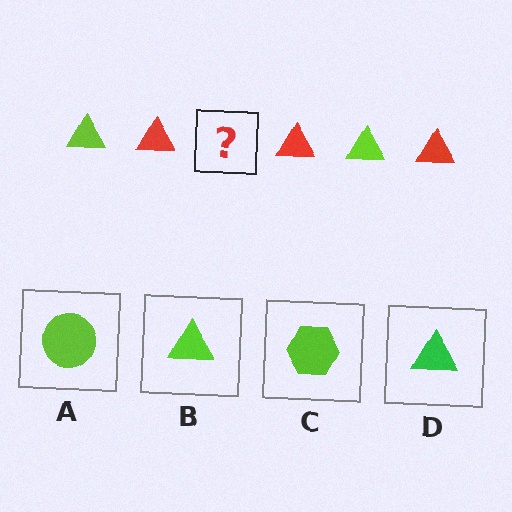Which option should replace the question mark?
Option B.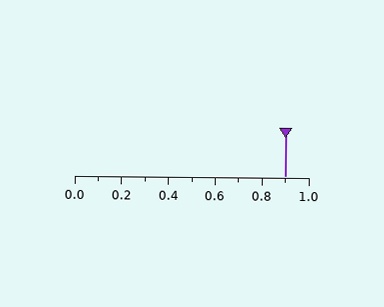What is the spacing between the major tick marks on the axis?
The major ticks are spaced 0.2 apart.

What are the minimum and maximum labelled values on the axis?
The axis runs from 0.0 to 1.0.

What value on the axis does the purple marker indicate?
The marker indicates approximately 0.9.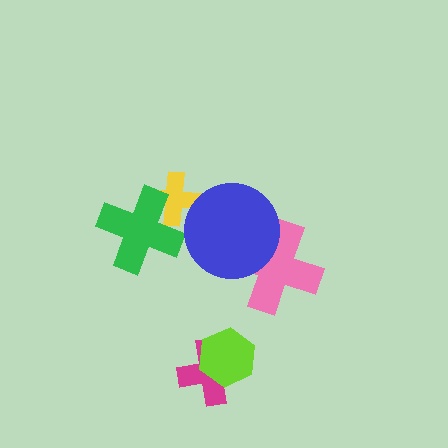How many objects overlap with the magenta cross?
1 object overlaps with the magenta cross.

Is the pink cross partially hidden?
Yes, it is partially covered by another shape.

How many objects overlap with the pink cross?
1 object overlaps with the pink cross.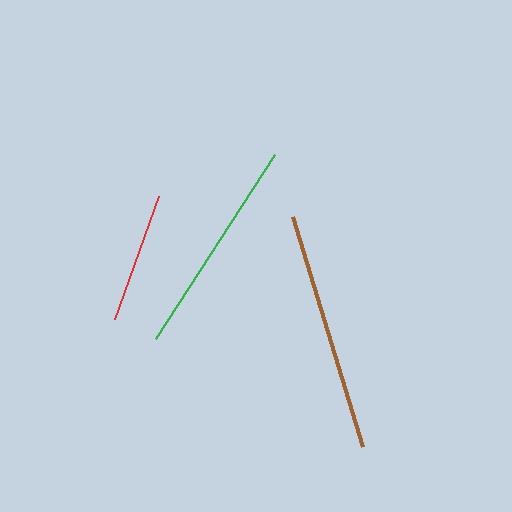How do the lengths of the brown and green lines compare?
The brown and green lines are approximately the same length.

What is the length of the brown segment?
The brown segment is approximately 241 pixels long.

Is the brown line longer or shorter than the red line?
The brown line is longer than the red line.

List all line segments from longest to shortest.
From longest to shortest: brown, green, red.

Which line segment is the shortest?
The red line is the shortest at approximately 131 pixels.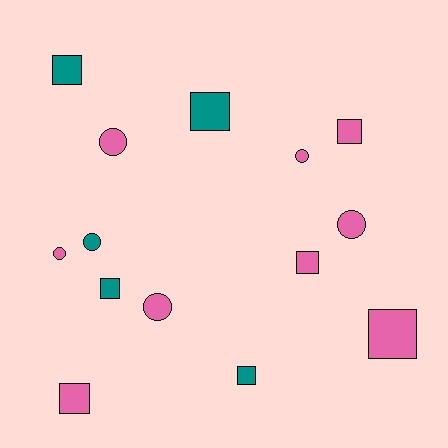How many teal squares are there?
There are 4 teal squares.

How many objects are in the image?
There are 14 objects.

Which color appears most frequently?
Pink, with 9 objects.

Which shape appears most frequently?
Square, with 8 objects.